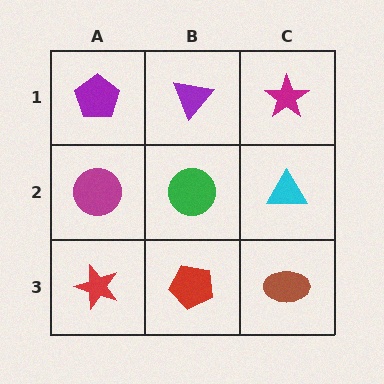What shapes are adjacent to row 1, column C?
A cyan triangle (row 2, column C), a purple triangle (row 1, column B).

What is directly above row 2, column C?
A magenta star.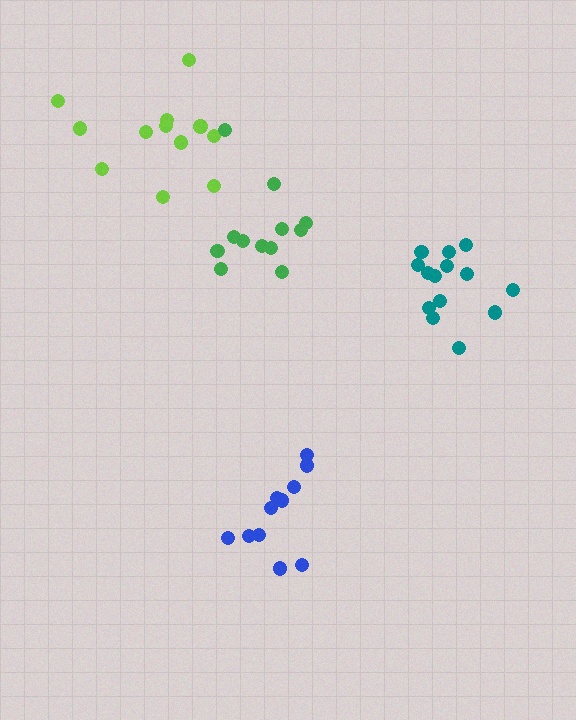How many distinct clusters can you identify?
There are 4 distinct clusters.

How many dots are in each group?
Group 1: 13 dots, Group 2: 12 dots, Group 3: 14 dots, Group 4: 11 dots (50 total).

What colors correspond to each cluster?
The clusters are colored: lime, green, teal, blue.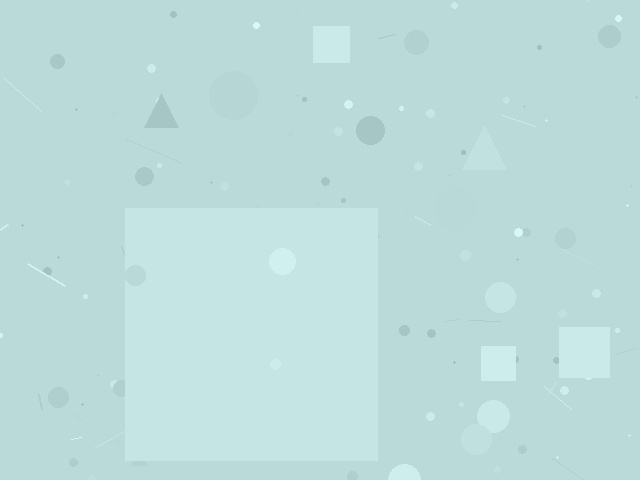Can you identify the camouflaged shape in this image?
The camouflaged shape is a square.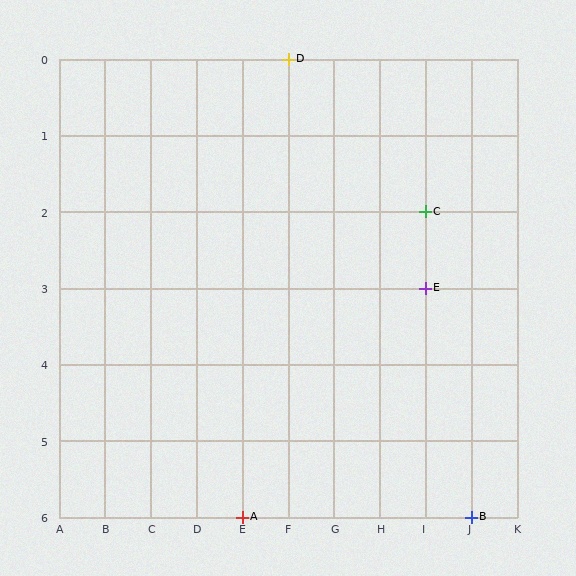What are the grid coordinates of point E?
Point E is at grid coordinates (I, 3).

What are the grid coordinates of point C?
Point C is at grid coordinates (I, 2).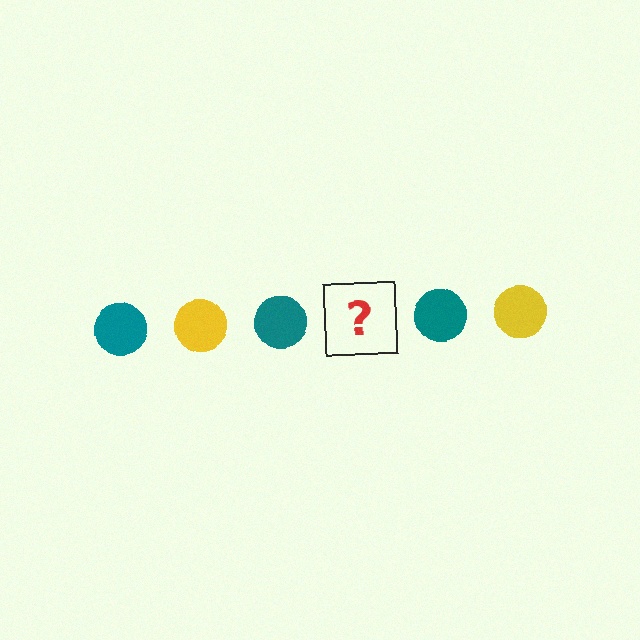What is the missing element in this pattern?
The missing element is a yellow circle.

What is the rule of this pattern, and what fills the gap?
The rule is that the pattern cycles through teal, yellow circles. The gap should be filled with a yellow circle.